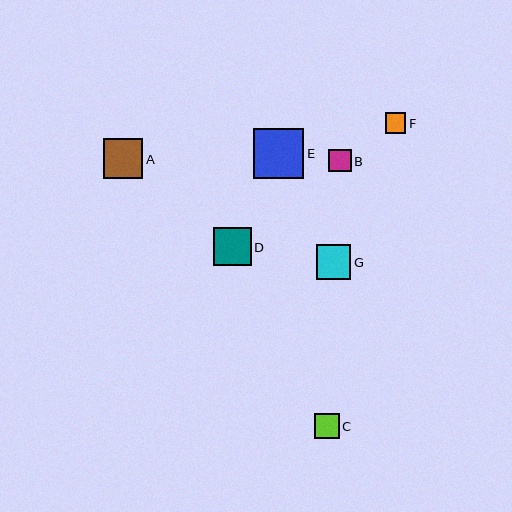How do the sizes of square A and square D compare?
Square A and square D are approximately the same size.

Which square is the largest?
Square E is the largest with a size of approximately 50 pixels.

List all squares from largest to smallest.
From largest to smallest: E, A, D, G, C, B, F.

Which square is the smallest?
Square F is the smallest with a size of approximately 20 pixels.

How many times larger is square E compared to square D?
Square E is approximately 1.3 times the size of square D.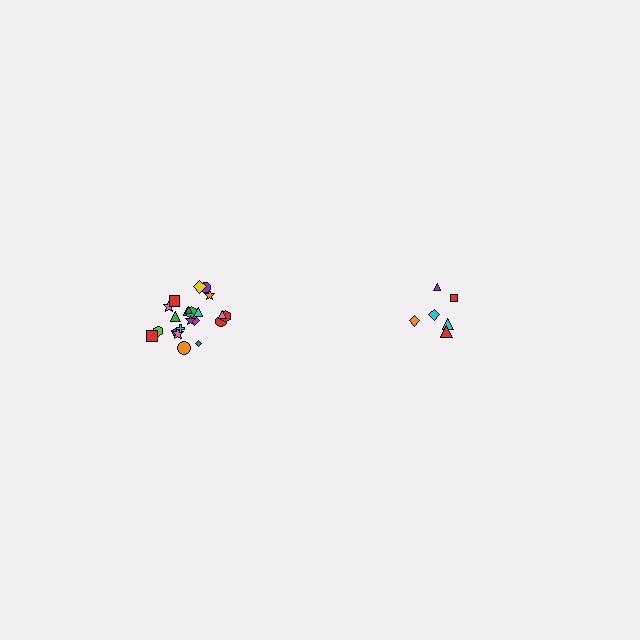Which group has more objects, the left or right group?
The left group.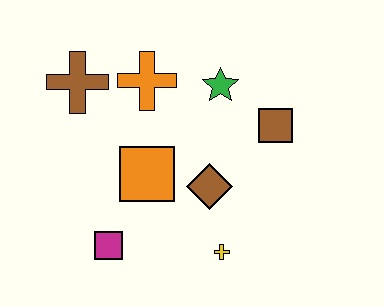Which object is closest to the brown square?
The green star is closest to the brown square.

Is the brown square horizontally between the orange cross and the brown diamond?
No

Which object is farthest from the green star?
The magenta square is farthest from the green star.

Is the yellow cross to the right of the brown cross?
Yes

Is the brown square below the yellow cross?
No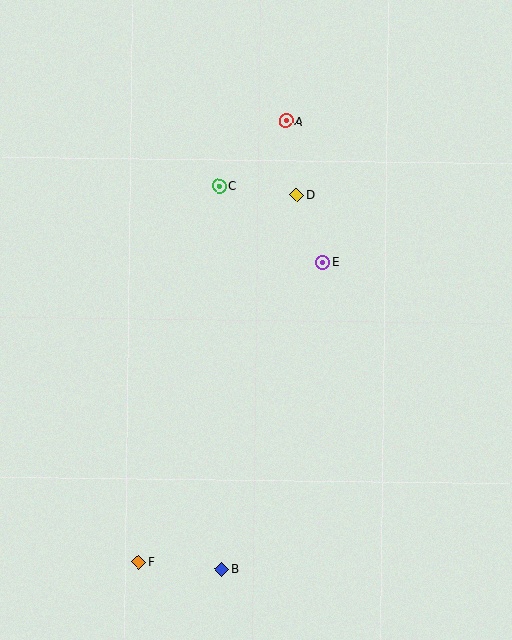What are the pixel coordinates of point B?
Point B is at (222, 569).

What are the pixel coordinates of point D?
Point D is at (296, 195).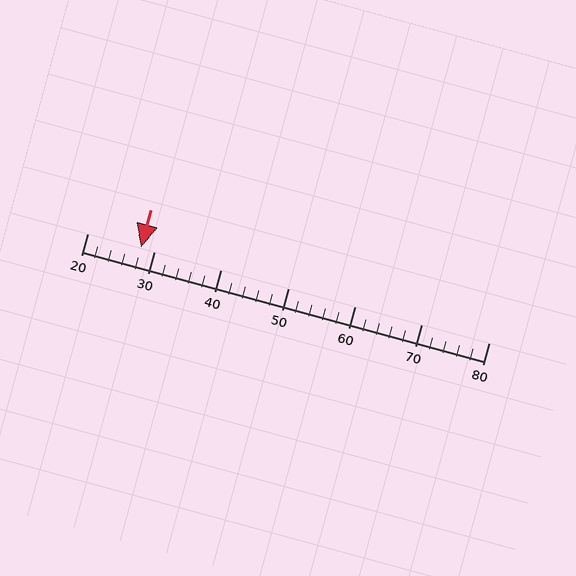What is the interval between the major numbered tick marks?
The major tick marks are spaced 10 units apart.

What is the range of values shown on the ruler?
The ruler shows values from 20 to 80.